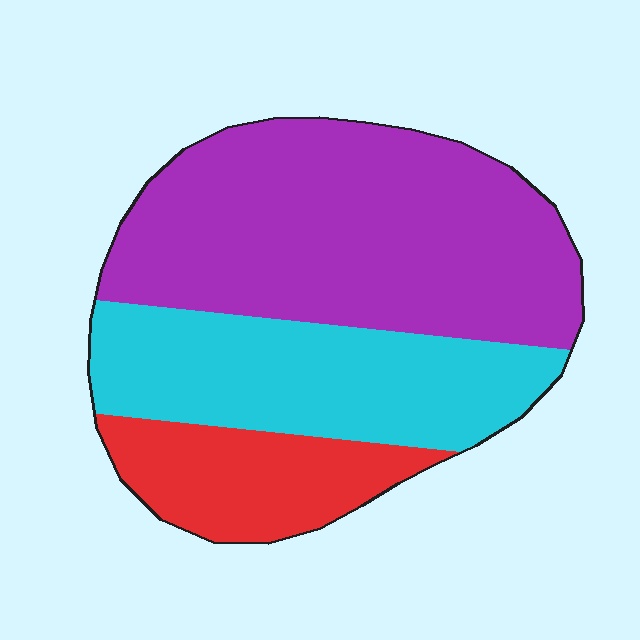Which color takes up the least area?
Red, at roughly 15%.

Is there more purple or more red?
Purple.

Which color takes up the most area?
Purple, at roughly 50%.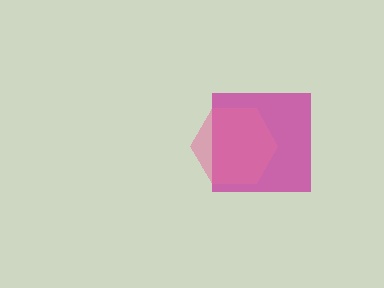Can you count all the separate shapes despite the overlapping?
Yes, there are 2 separate shapes.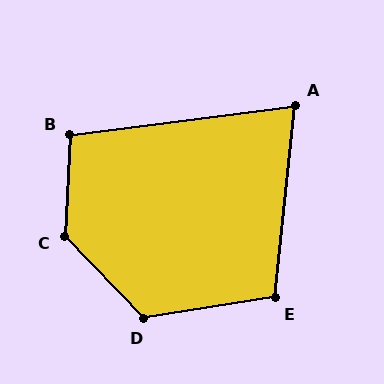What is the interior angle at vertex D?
Approximately 125 degrees (obtuse).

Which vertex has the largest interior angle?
C, at approximately 133 degrees.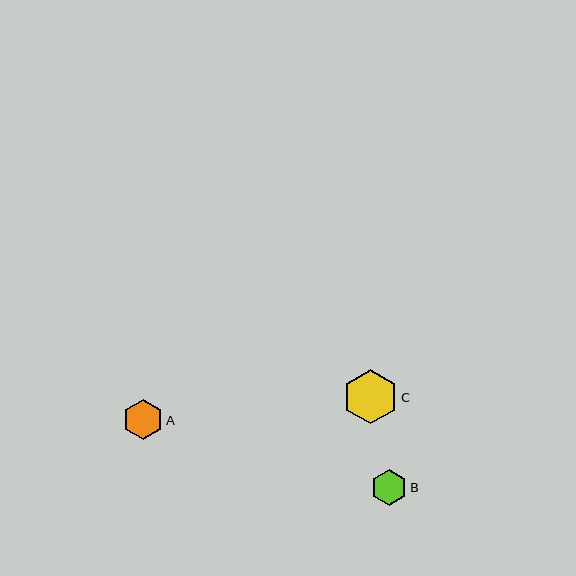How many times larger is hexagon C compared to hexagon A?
Hexagon C is approximately 1.4 times the size of hexagon A.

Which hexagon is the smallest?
Hexagon B is the smallest with a size of approximately 36 pixels.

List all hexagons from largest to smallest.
From largest to smallest: C, A, B.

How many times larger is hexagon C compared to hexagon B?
Hexagon C is approximately 1.5 times the size of hexagon B.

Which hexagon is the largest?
Hexagon C is the largest with a size of approximately 54 pixels.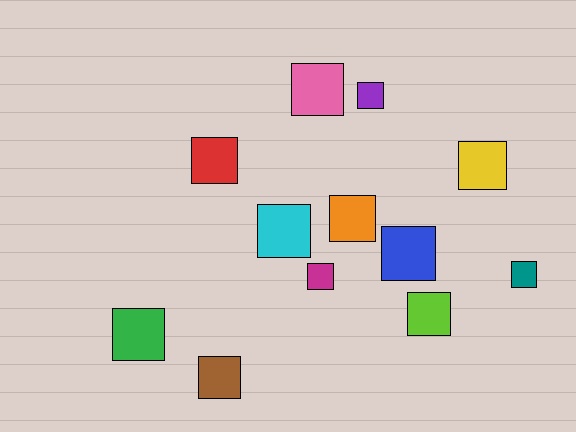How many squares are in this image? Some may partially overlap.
There are 12 squares.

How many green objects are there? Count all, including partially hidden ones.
There is 1 green object.